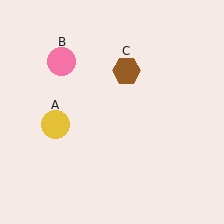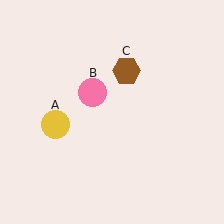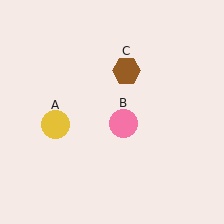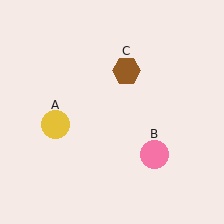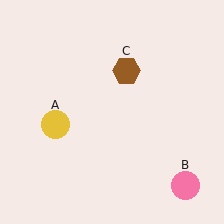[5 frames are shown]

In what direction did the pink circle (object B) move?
The pink circle (object B) moved down and to the right.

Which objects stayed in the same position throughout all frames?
Yellow circle (object A) and brown hexagon (object C) remained stationary.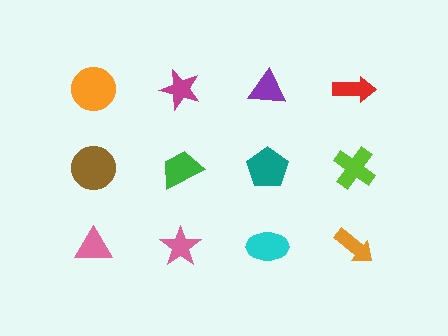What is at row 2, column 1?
A brown circle.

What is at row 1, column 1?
An orange circle.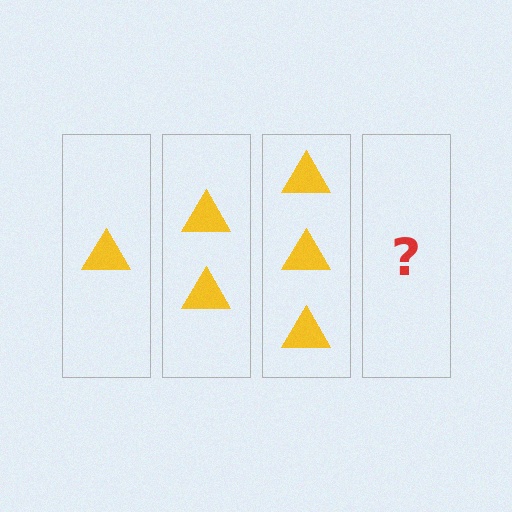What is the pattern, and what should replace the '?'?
The pattern is that each step adds one more triangle. The '?' should be 4 triangles.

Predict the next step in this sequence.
The next step is 4 triangles.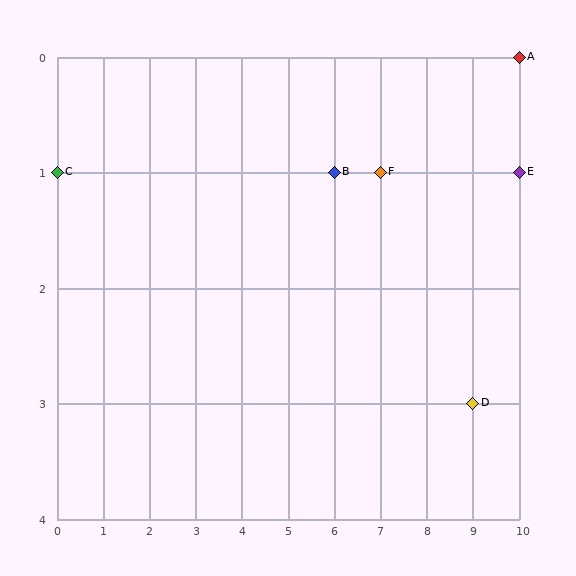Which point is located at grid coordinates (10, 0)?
Point A is at (10, 0).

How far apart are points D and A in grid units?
Points D and A are 1 column and 3 rows apart (about 3.2 grid units diagonally).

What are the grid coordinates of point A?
Point A is at grid coordinates (10, 0).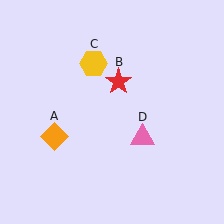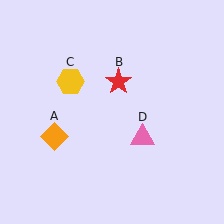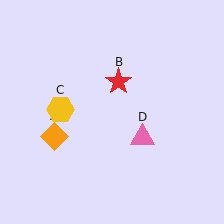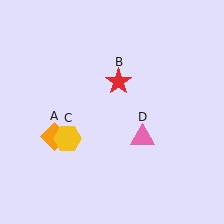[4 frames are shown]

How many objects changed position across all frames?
1 object changed position: yellow hexagon (object C).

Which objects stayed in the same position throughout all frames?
Orange diamond (object A) and red star (object B) and pink triangle (object D) remained stationary.